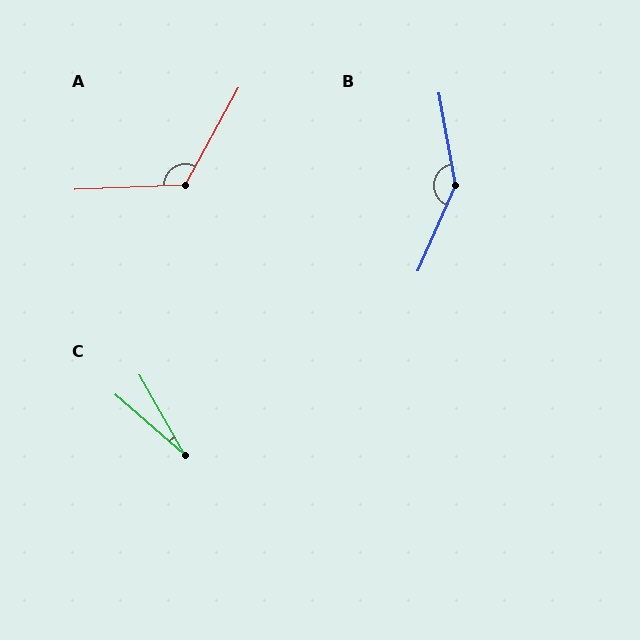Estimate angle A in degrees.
Approximately 121 degrees.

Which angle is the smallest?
C, at approximately 19 degrees.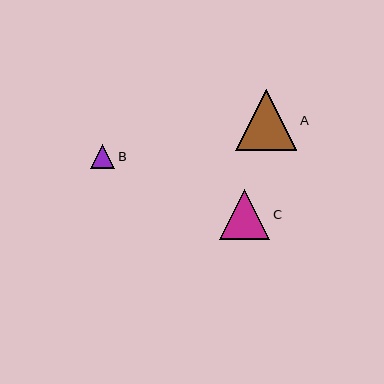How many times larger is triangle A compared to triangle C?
Triangle A is approximately 1.2 times the size of triangle C.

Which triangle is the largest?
Triangle A is the largest with a size of approximately 61 pixels.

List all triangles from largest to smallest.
From largest to smallest: A, C, B.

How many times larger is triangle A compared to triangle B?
Triangle A is approximately 2.5 times the size of triangle B.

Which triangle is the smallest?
Triangle B is the smallest with a size of approximately 24 pixels.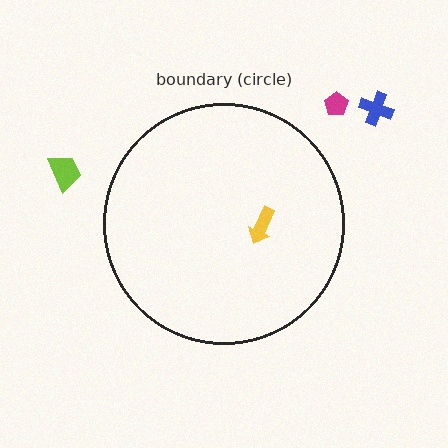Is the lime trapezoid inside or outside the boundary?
Outside.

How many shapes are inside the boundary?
1 inside, 3 outside.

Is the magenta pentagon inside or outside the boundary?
Outside.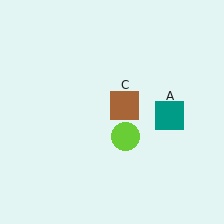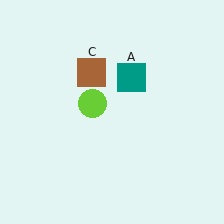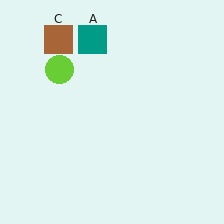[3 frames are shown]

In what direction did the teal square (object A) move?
The teal square (object A) moved up and to the left.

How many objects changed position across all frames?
3 objects changed position: teal square (object A), lime circle (object B), brown square (object C).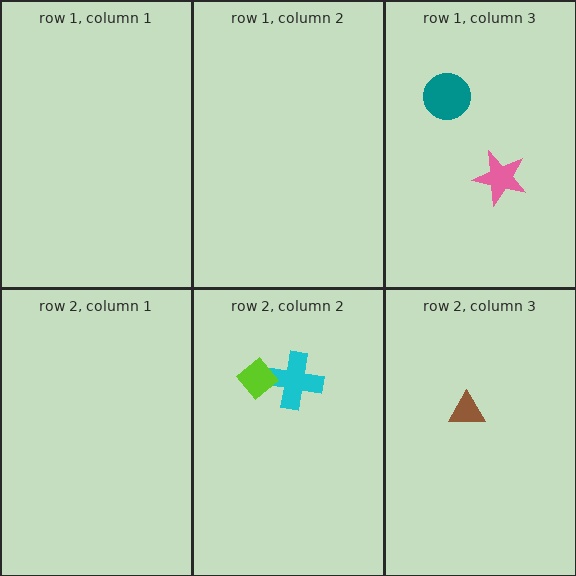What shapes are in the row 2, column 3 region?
The brown triangle.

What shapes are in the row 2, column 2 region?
The cyan cross, the lime diamond.